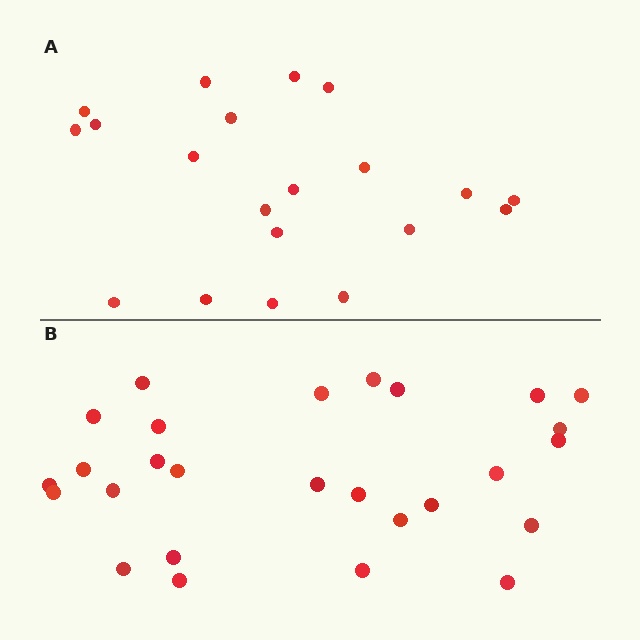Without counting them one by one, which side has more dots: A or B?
Region B (the bottom region) has more dots.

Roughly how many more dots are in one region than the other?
Region B has roughly 8 or so more dots than region A.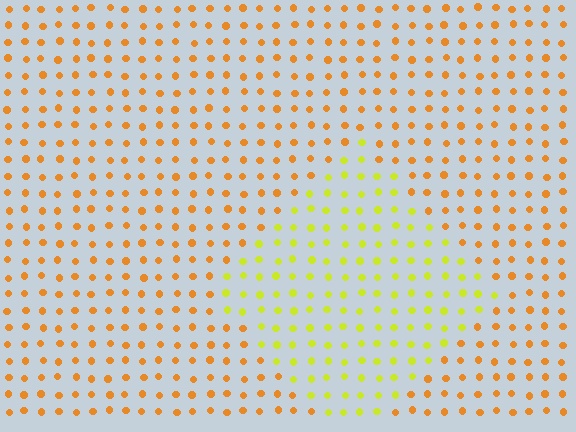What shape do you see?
I see a diamond.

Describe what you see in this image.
The image is filled with small orange elements in a uniform arrangement. A diamond-shaped region is visible where the elements are tinted to a slightly different hue, forming a subtle color boundary.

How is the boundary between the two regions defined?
The boundary is defined purely by a slight shift in hue (about 39 degrees). Spacing, size, and orientation are identical on both sides.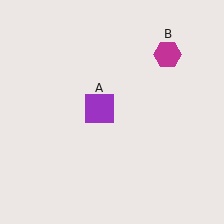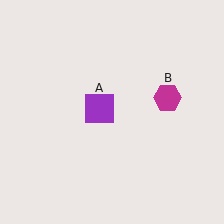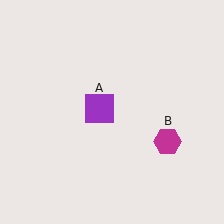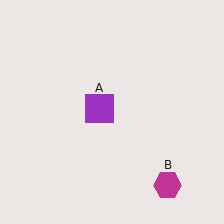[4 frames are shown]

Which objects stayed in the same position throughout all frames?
Purple square (object A) remained stationary.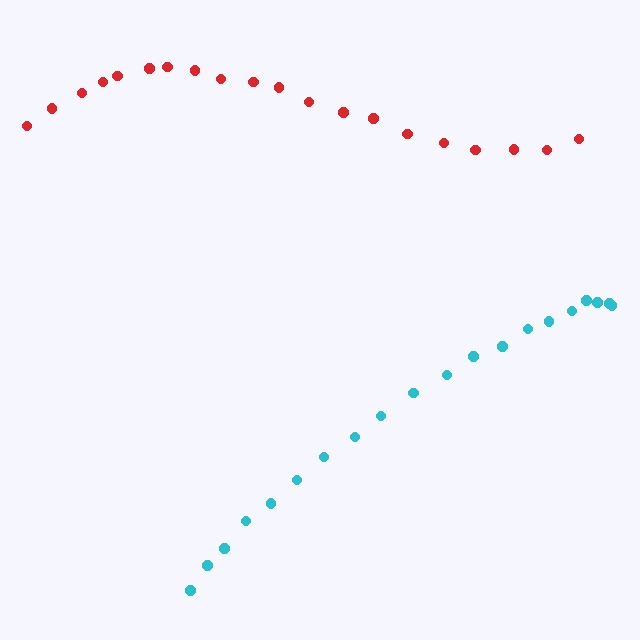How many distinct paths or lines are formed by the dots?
There are 2 distinct paths.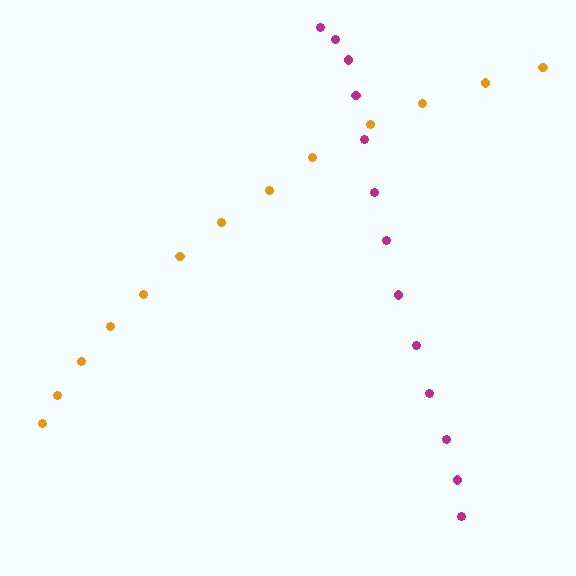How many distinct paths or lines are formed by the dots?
There are 2 distinct paths.